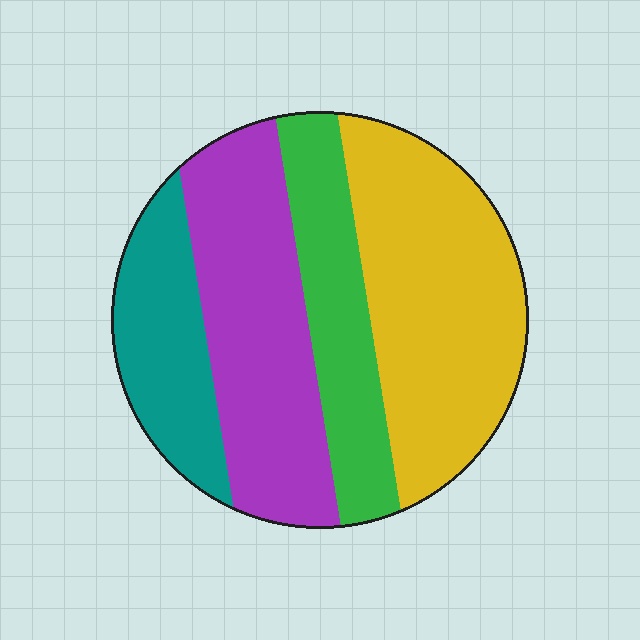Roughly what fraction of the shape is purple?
Purple covers around 30% of the shape.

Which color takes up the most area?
Yellow, at roughly 35%.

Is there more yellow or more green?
Yellow.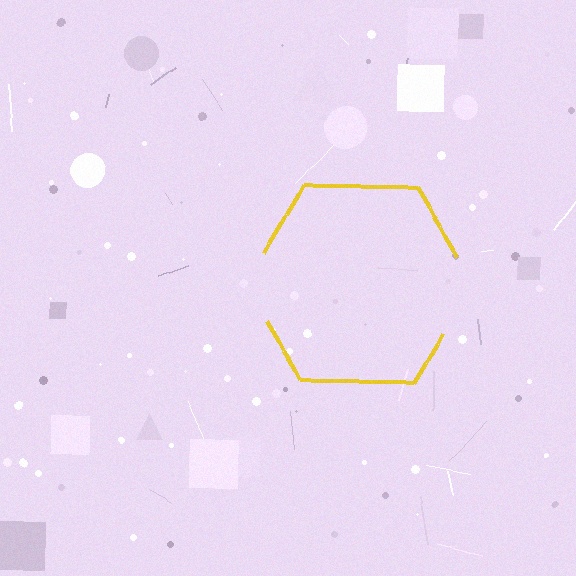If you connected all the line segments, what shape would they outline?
They would outline a hexagon.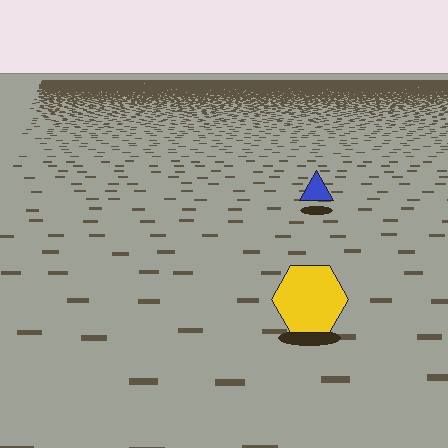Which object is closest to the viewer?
The yellow hexagon is closest. The texture marks near it are larger and more spread out.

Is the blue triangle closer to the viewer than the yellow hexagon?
No. The yellow hexagon is closer — you can tell from the texture gradient: the ground texture is coarser near it.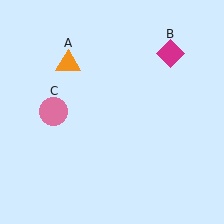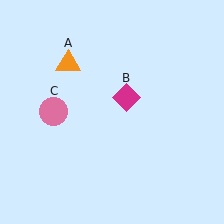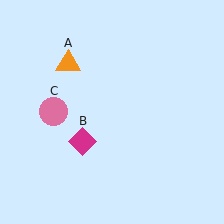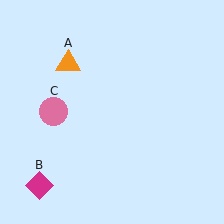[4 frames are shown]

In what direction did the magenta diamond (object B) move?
The magenta diamond (object B) moved down and to the left.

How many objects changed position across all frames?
1 object changed position: magenta diamond (object B).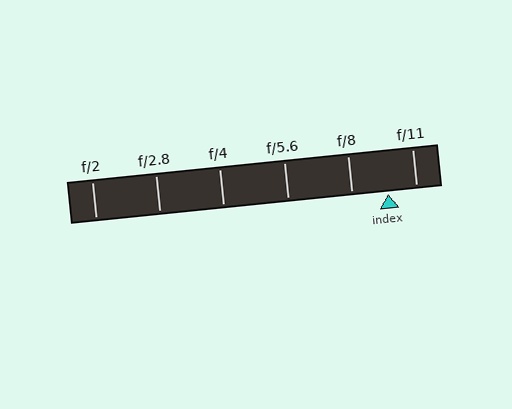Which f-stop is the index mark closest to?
The index mark is closest to f/11.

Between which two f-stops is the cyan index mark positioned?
The index mark is between f/8 and f/11.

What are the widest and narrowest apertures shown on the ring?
The widest aperture shown is f/2 and the narrowest is f/11.